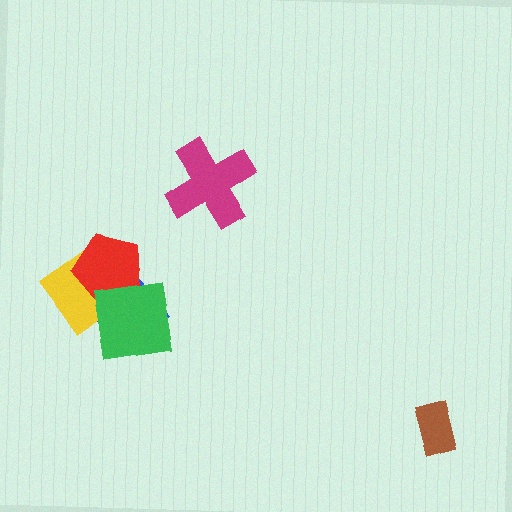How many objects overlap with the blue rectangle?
3 objects overlap with the blue rectangle.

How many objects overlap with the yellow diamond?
3 objects overlap with the yellow diamond.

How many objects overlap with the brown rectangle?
0 objects overlap with the brown rectangle.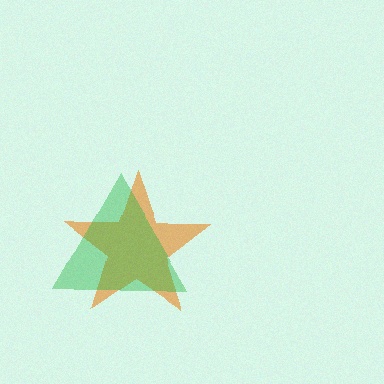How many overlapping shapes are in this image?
There are 2 overlapping shapes in the image.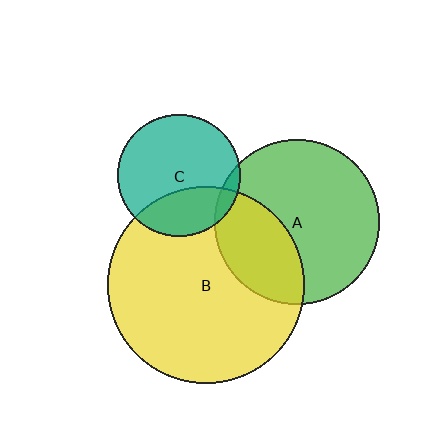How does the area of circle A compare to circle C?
Approximately 1.8 times.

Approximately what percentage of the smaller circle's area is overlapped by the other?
Approximately 30%.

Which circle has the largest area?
Circle B (yellow).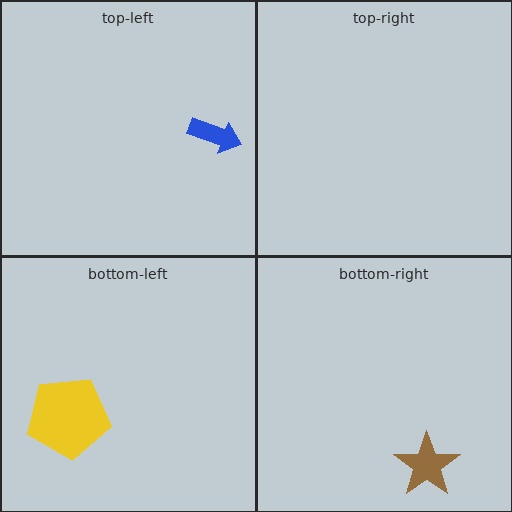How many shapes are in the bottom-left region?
1.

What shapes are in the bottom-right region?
The brown star.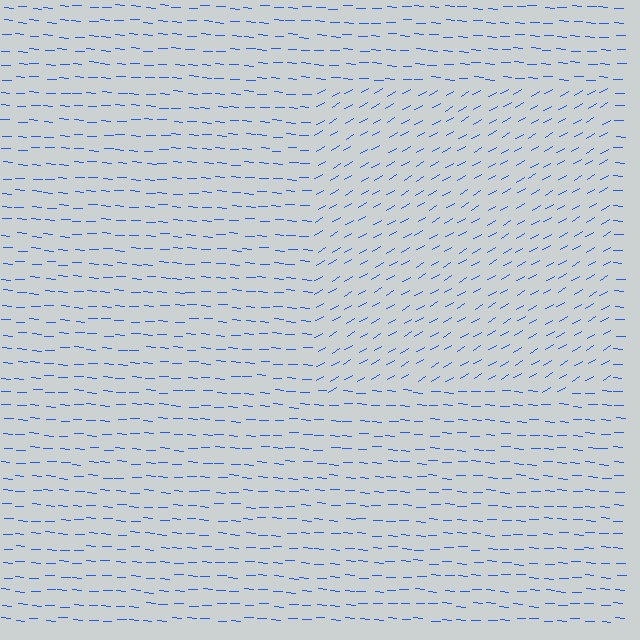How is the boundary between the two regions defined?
The boundary is defined purely by a change in line orientation (approximately 34 degrees difference). All lines are the same color and thickness.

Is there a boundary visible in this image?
Yes, there is a texture boundary formed by a change in line orientation.